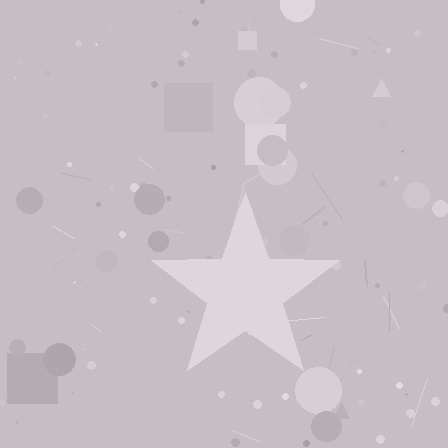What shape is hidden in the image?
A star is hidden in the image.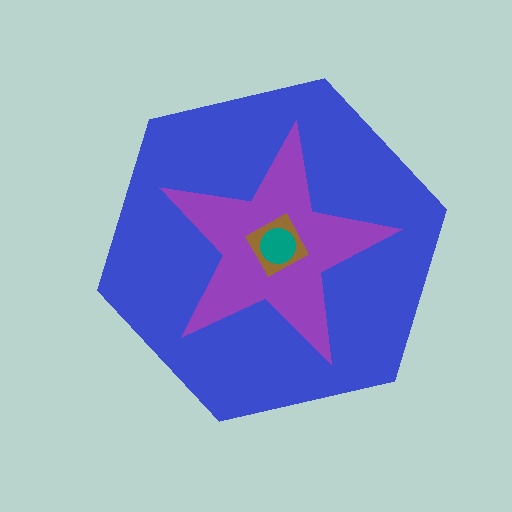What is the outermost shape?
The blue hexagon.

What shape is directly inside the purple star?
The brown square.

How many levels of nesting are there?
4.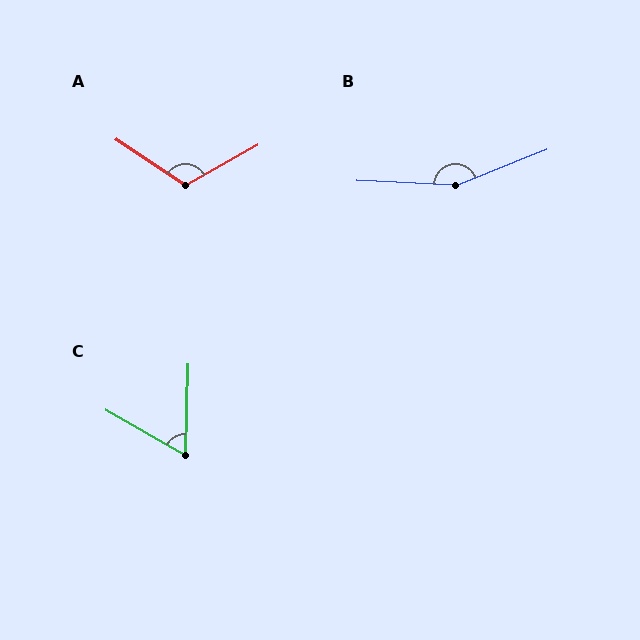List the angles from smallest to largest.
C (62°), A (117°), B (156°).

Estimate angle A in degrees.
Approximately 117 degrees.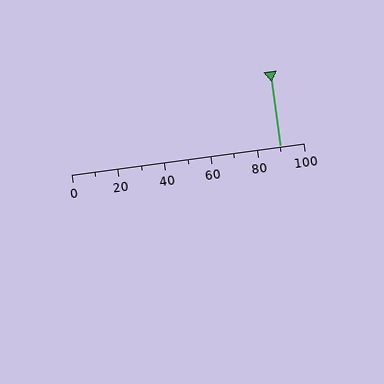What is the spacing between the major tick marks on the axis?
The major ticks are spaced 20 apart.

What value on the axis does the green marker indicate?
The marker indicates approximately 90.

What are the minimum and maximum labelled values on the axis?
The axis runs from 0 to 100.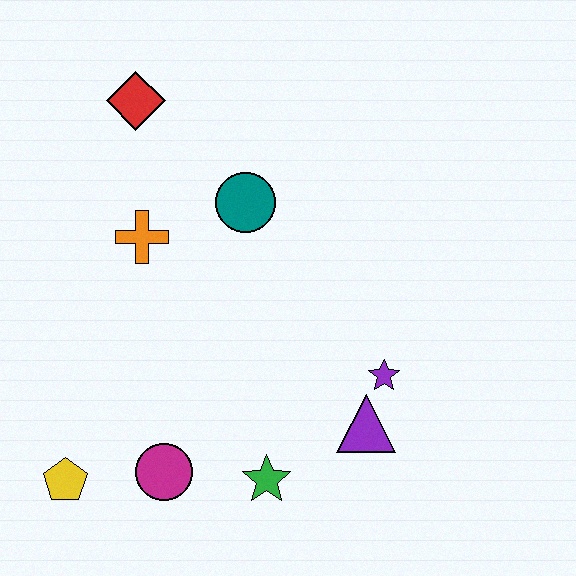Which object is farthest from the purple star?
The red diamond is farthest from the purple star.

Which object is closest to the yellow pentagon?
The magenta circle is closest to the yellow pentagon.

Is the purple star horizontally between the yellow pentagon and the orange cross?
No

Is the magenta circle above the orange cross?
No